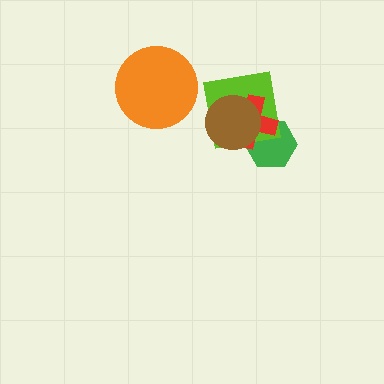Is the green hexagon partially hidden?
Yes, it is partially covered by another shape.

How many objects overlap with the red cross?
3 objects overlap with the red cross.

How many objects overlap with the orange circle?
0 objects overlap with the orange circle.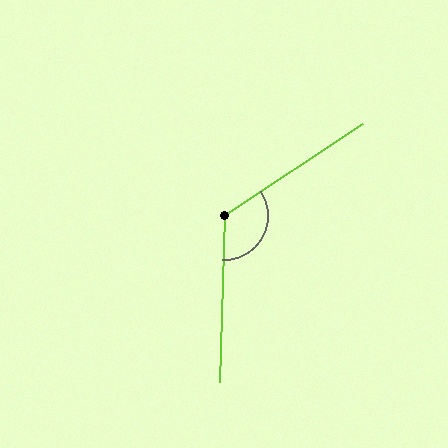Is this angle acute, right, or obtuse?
It is obtuse.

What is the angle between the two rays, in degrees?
Approximately 125 degrees.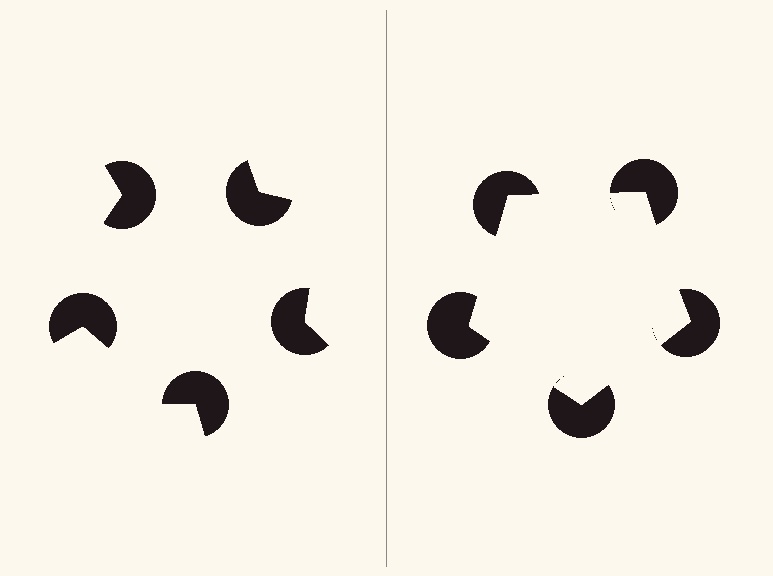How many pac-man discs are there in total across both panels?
10 — 5 on each side.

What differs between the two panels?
The pac-man discs are positioned identically on both sides; only the wedge orientations differ. On the right they align to a pentagon; on the left they are misaligned.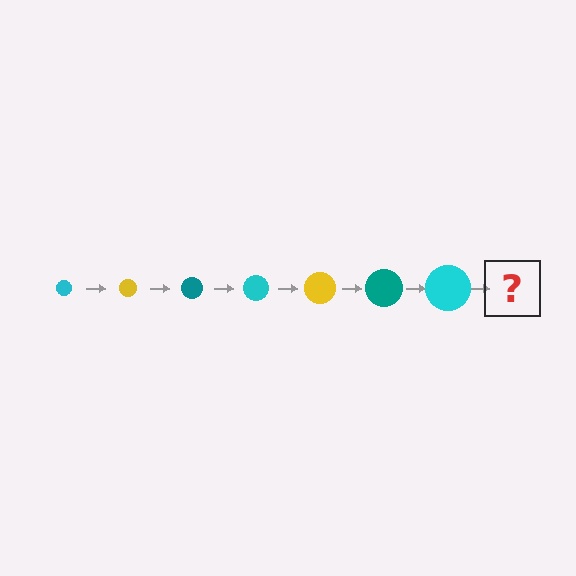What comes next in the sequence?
The next element should be a yellow circle, larger than the previous one.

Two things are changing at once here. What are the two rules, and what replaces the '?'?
The two rules are that the circle grows larger each step and the color cycles through cyan, yellow, and teal. The '?' should be a yellow circle, larger than the previous one.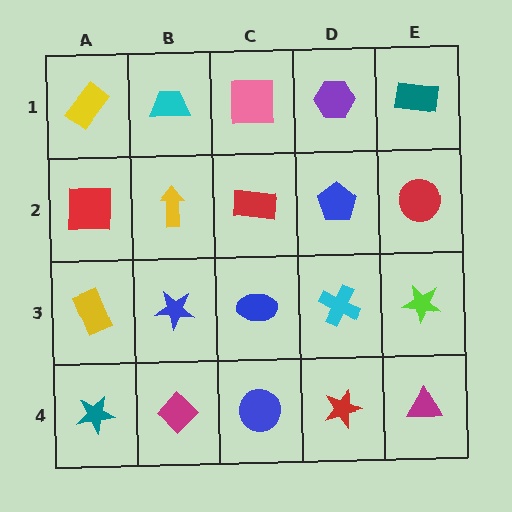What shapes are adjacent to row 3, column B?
A yellow arrow (row 2, column B), a magenta diamond (row 4, column B), a yellow rectangle (row 3, column A), a blue ellipse (row 3, column C).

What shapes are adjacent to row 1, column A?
A red square (row 2, column A), a cyan trapezoid (row 1, column B).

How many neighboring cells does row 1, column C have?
3.